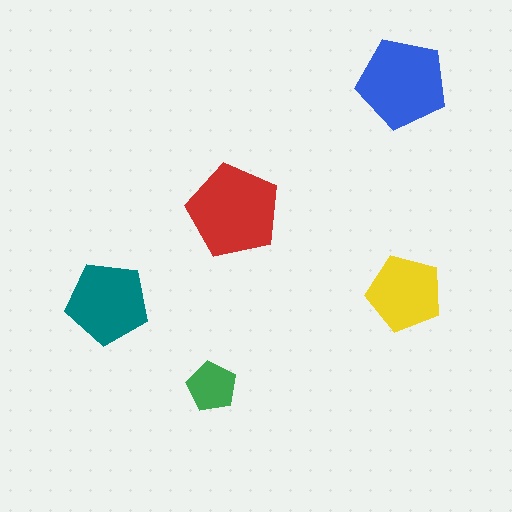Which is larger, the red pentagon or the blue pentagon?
The red one.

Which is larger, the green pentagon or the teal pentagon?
The teal one.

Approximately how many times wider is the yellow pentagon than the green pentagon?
About 1.5 times wider.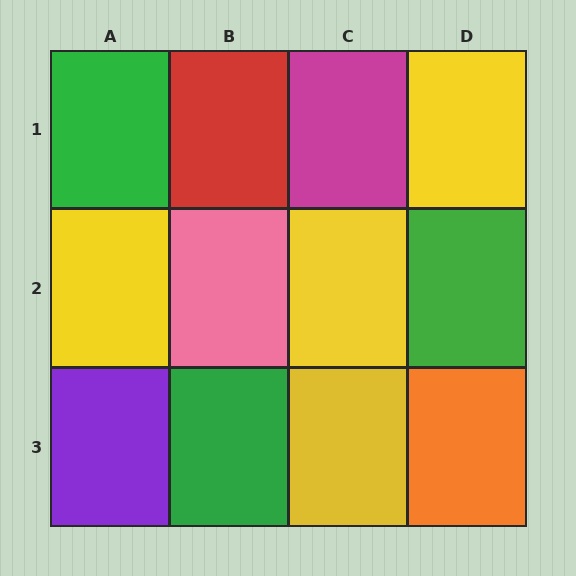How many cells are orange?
1 cell is orange.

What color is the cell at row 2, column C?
Yellow.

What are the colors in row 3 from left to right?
Purple, green, yellow, orange.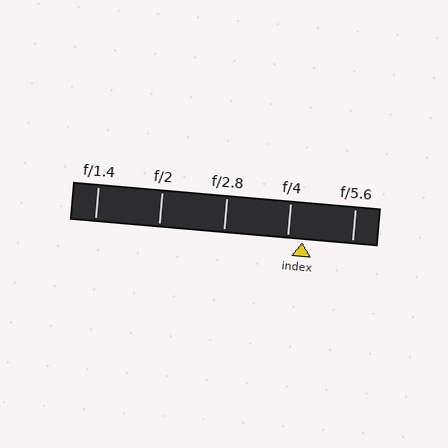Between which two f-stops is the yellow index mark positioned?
The index mark is between f/4 and f/5.6.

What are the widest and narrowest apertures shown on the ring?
The widest aperture shown is f/1.4 and the narrowest is f/5.6.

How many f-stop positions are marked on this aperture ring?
There are 5 f-stop positions marked.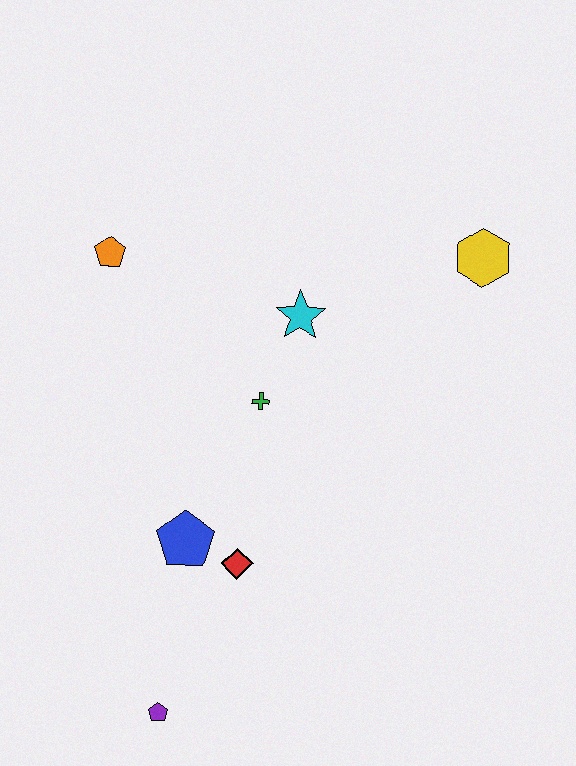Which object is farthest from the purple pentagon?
The yellow hexagon is farthest from the purple pentagon.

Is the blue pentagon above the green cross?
No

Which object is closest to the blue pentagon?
The red diamond is closest to the blue pentagon.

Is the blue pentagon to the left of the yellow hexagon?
Yes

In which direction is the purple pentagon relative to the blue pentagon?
The purple pentagon is below the blue pentagon.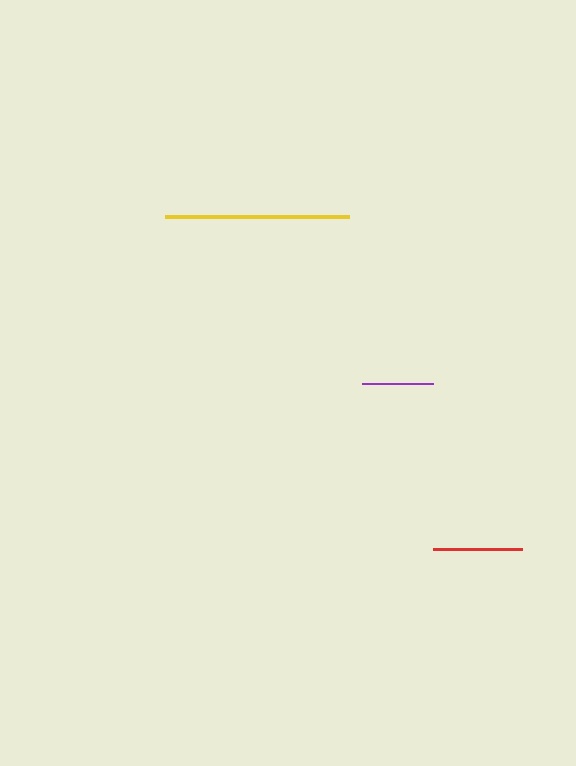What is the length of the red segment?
The red segment is approximately 90 pixels long.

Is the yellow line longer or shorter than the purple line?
The yellow line is longer than the purple line.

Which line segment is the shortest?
The purple line is the shortest at approximately 71 pixels.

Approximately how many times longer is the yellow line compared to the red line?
The yellow line is approximately 2.1 times the length of the red line.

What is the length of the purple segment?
The purple segment is approximately 71 pixels long.